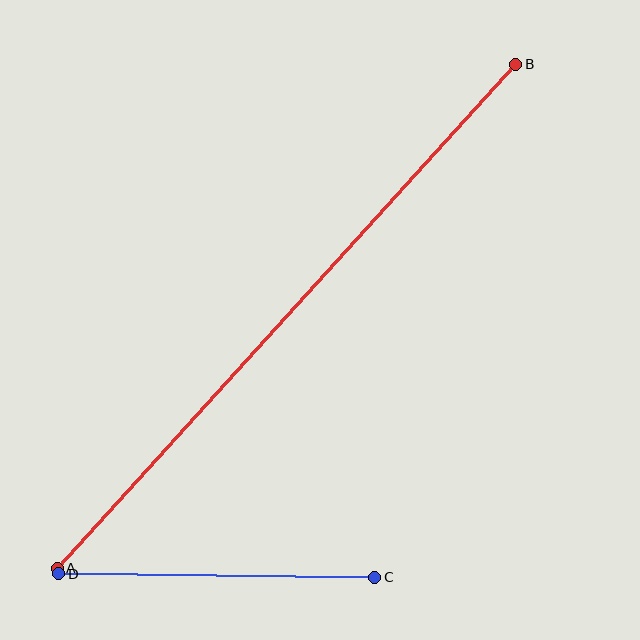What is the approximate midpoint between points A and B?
The midpoint is at approximately (287, 316) pixels.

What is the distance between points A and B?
The distance is approximately 681 pixels.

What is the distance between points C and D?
The distance is approximately 316 pixels.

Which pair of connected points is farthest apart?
Points A and B are farthest apart.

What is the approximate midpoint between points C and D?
The midpoint is at approximately (217, 575) pixels.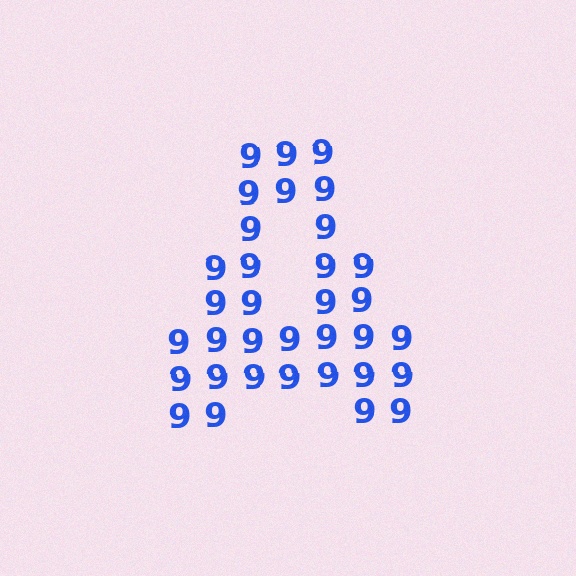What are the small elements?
The small elements are digit 9's.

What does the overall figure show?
The overall figure shows the letter A.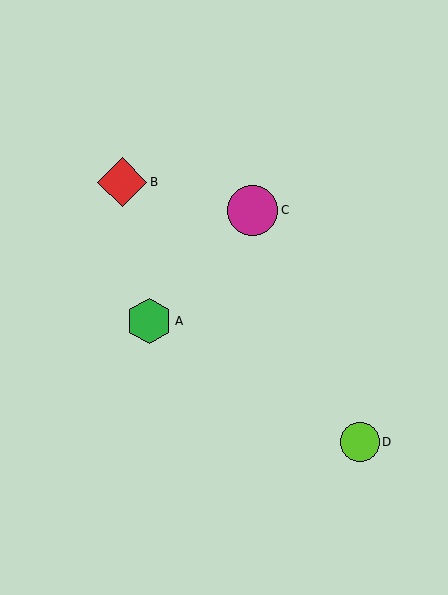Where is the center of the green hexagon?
The center of the green hexagon is at (149, 321).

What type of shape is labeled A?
Shape A is a green hexagon.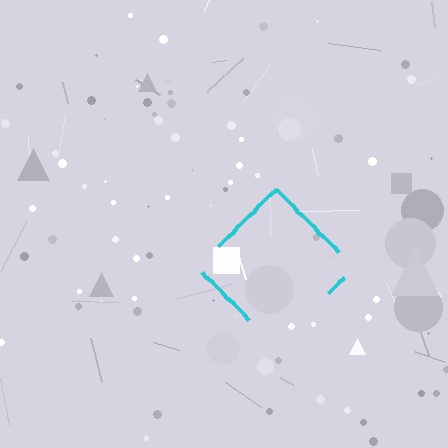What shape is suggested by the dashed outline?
The dashed outline suggests a diamond.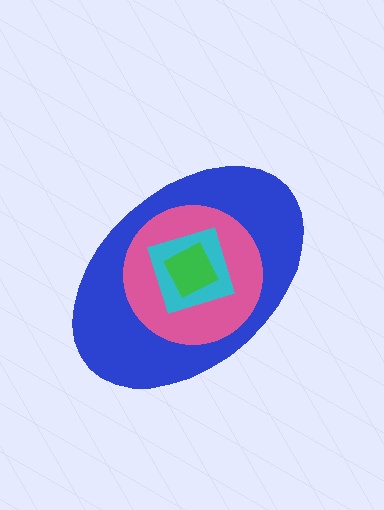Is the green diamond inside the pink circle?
Yes.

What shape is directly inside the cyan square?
The green diamond.